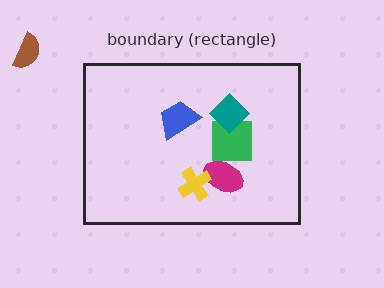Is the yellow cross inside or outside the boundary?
Inside.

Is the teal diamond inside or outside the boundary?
Inside.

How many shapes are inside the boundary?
5 inside, 1 outside.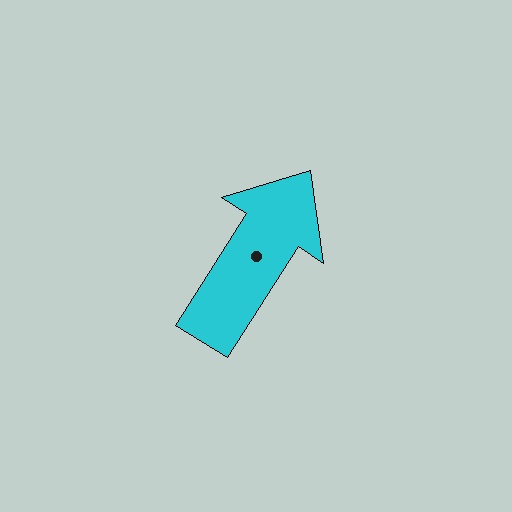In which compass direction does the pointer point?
Northeast.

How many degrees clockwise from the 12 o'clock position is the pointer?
Approximately 33 degrees.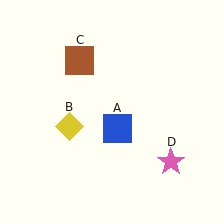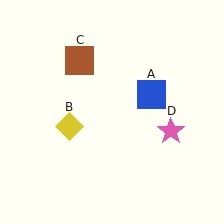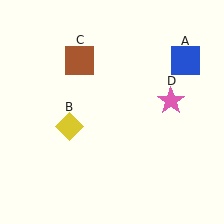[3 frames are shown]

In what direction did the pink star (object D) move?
The pink star (object D) moved up.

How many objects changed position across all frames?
2 objects changed position: blue square (object A), pink star (object D).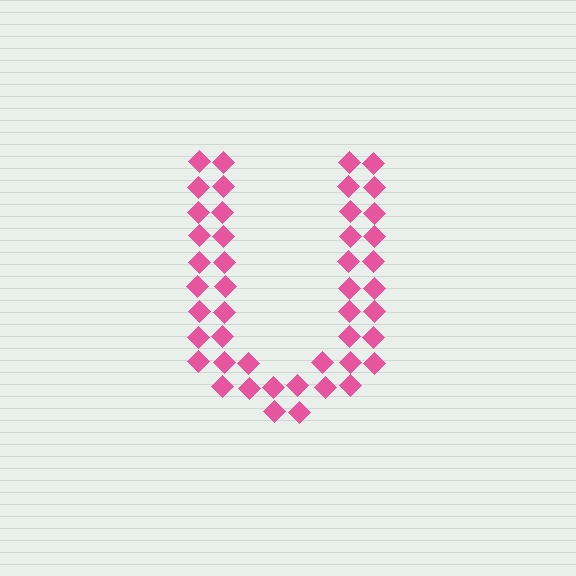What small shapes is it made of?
It is made of small diamonds.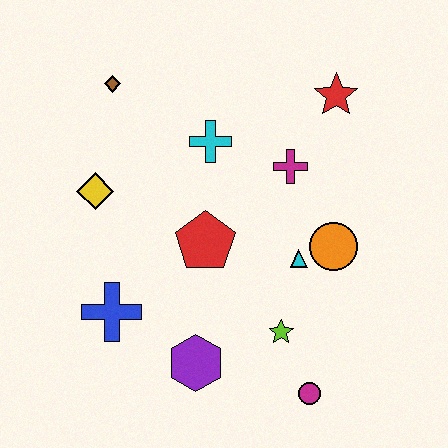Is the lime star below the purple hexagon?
No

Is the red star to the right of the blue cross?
Yes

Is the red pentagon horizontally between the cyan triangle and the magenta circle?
No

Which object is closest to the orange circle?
The cyan triangle is closest to the orange circle.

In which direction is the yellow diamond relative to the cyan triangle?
The yellow diamond is to the left of the cyan triangle.